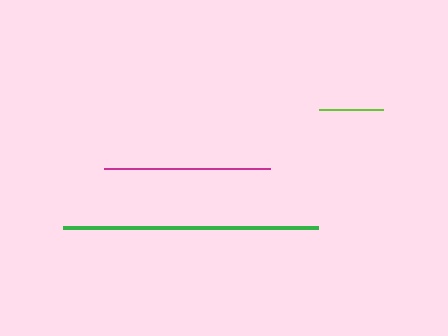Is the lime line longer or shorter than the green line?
The green line is longer than the lime line.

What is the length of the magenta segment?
The magenta segment is approximately 166 pixels long.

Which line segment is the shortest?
The lime line is the shortest at approximately 64 pixels.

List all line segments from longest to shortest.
From longest to shortest: green, magenta, lime.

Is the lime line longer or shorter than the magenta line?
The magenta line is longer than the lime line.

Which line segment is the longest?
The green line is the longest at approximately 254 pixels.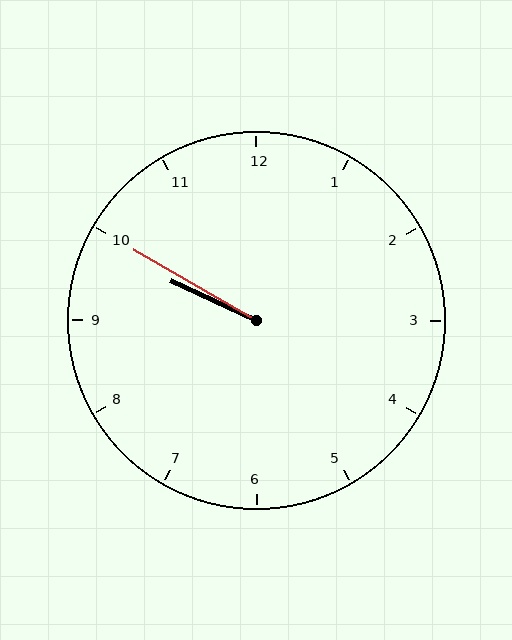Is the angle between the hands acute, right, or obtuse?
It is acute.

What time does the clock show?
9:50.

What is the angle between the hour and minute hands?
Approximately 5 degrees.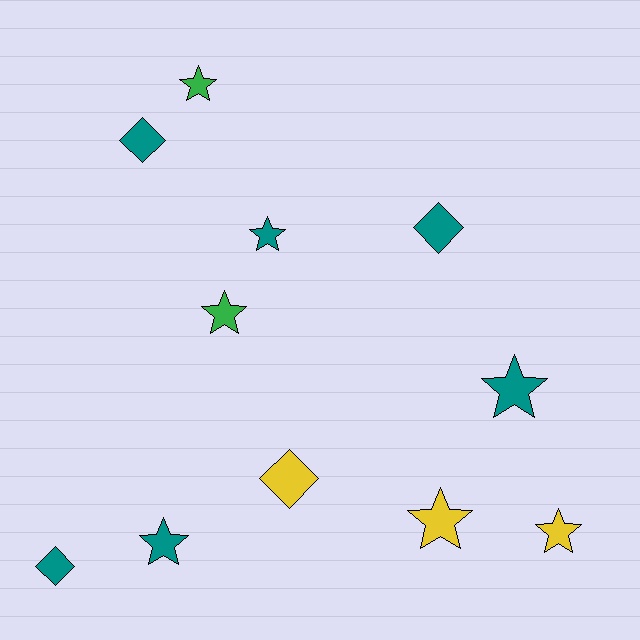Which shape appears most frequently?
Star, with 7 objects.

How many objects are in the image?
There are 11 objects.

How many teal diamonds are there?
There are 3 teal diamonds.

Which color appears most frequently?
Teal, with 6 objects.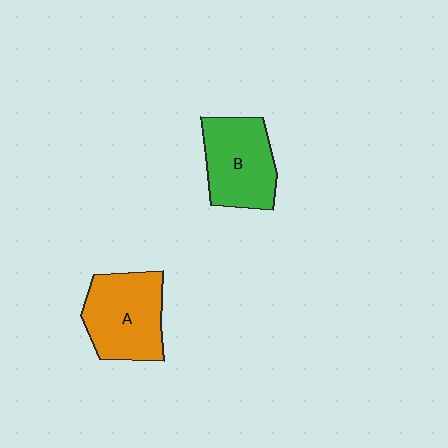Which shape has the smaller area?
Shape B (green).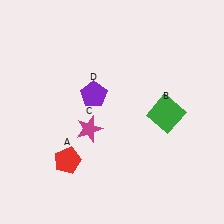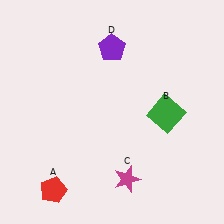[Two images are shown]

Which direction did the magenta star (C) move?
The magenta star (C) moved down.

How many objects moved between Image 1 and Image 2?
3 objects moved between the two images.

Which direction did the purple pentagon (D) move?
The purple pentagon (D) moved up.